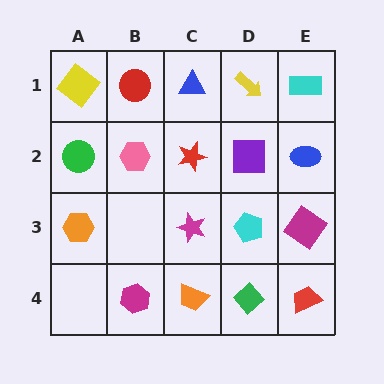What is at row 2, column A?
A green circle.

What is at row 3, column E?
A magenta diamond.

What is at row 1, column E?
A cyan rectangle.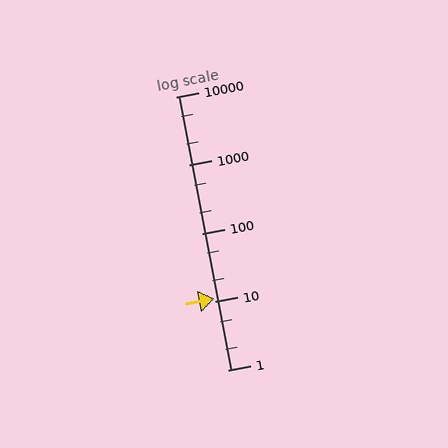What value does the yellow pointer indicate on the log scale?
The pointer indicates approximately 11.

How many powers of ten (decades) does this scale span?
The scale spans 4 decades, from 1 to 10000.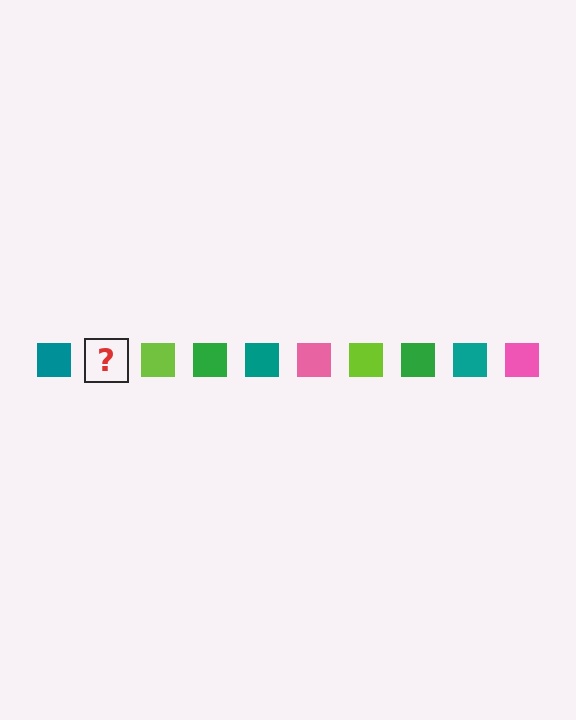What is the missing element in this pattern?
The missing element is a pink square.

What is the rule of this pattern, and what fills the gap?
The rule is that the pattern cycles through teal, pink, lime, green squares. The gap should be filled with a pink square.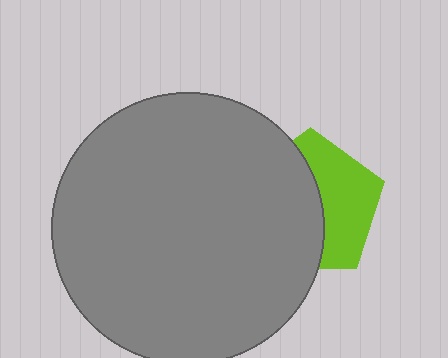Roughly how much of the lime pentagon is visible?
About half of it is visible (roughly 45%).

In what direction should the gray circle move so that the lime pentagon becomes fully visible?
The gray circle should move left. That is the shortest direction to clear the overlap and leave the lime pentagon fully visible.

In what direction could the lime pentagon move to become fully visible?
The lime pentagon could move right. That would shift it out from behind the gray circle entirely.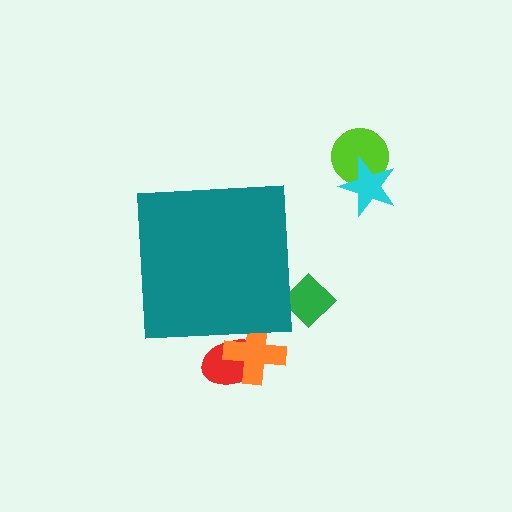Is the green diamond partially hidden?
Yes, the green diamond is partially hidden behind the teal square.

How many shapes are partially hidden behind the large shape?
3 shapes are partially hidden.